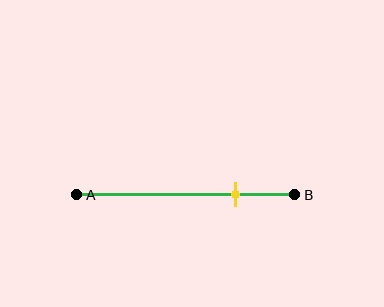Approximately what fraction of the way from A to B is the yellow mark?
The yellow mark is approximately 75% of the way from A to B.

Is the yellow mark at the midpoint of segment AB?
No, the mark is at about 75% from A, not at the 50% midpoint.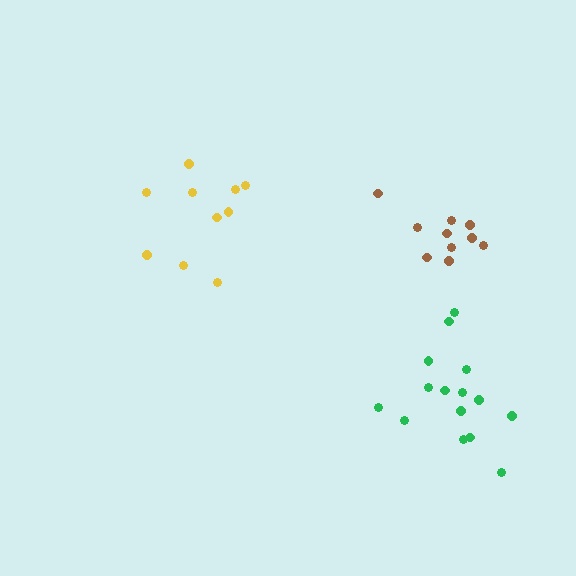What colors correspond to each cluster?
The clusters are colored: green, yellow, brown.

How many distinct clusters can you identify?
There are 3 distinct clusters.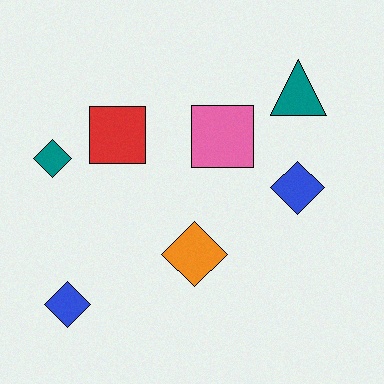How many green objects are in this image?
There are no green objects.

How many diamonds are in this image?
There are 4 diamonds.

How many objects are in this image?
There are 7 objects.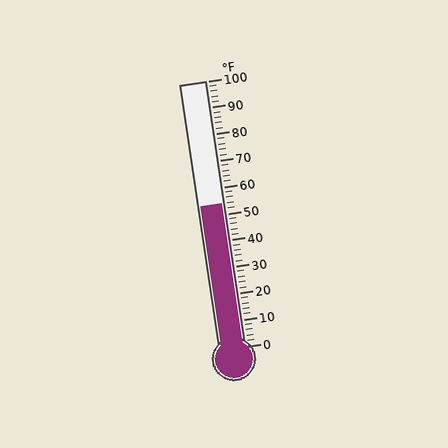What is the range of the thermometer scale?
The thermometer scale ranges from 0°F to 100°F.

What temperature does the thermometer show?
The thermometer shows approximately 54°F.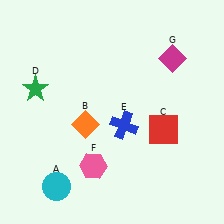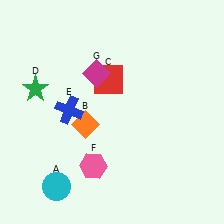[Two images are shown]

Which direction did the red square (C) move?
The red square (C) moved left.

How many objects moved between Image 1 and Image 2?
3 objects moved between the two images.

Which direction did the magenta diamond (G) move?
The magenta diamond (G) moved left.